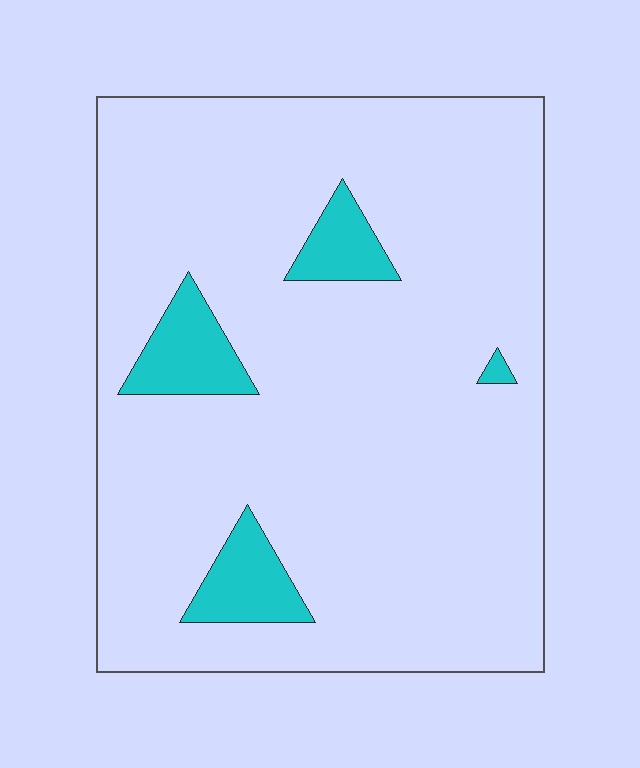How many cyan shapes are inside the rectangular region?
4.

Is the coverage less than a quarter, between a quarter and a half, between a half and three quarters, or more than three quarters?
Less than a quarter.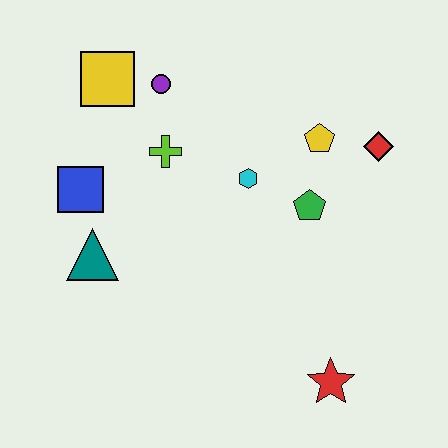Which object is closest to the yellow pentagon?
The red diamond is closest to the yellow pentagon.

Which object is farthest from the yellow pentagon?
The teal triangle is farthest from the yellow pentagon.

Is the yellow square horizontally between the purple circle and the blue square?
Yes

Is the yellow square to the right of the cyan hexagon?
No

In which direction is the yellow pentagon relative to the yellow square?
The yellow pentagon is to the right of the yellow square.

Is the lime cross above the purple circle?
No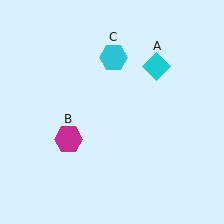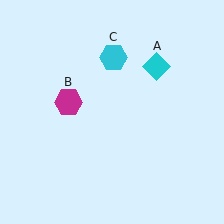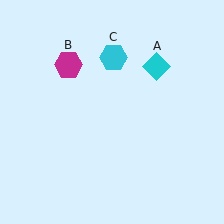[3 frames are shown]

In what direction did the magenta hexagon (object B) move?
The magenta hexagon (object B) moved up.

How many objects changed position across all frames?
1 object changed position: magenta hexagon (object B).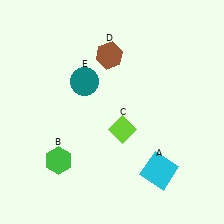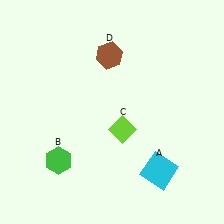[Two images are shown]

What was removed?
The teal circle (E) was removed in Image 2.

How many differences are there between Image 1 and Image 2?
There is 1 difference between the two images.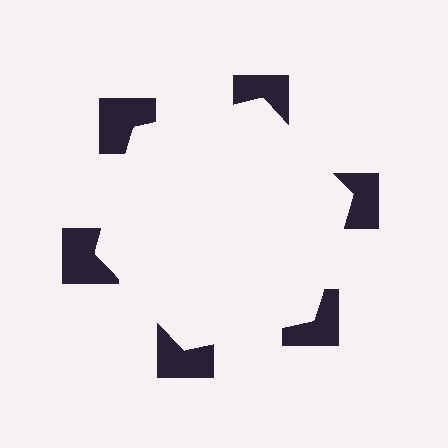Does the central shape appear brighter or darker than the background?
It typically appears slightly brighter than the background, even though no actual brightness change is drawn.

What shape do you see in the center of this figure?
An illusory hexagon — its edges are inferred from the aligned wedge cuts in the notched squares, not physically drawn.